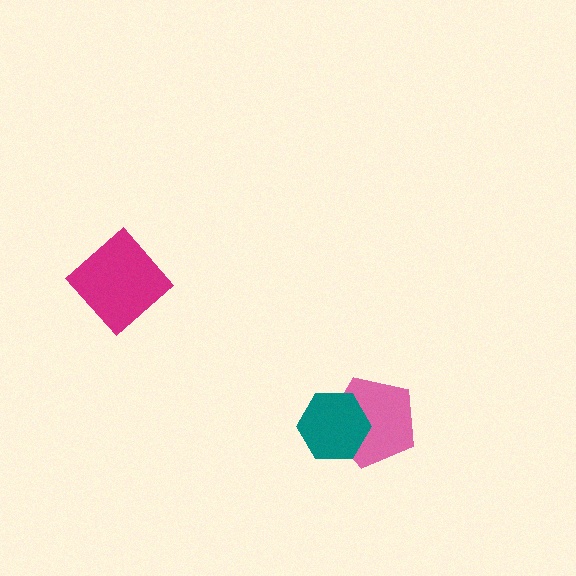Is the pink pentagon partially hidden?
Yes, it is partially covered by another shape.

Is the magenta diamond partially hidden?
No, no other shape covers it.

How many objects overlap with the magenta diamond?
0 objects overlap with the magenta diamond.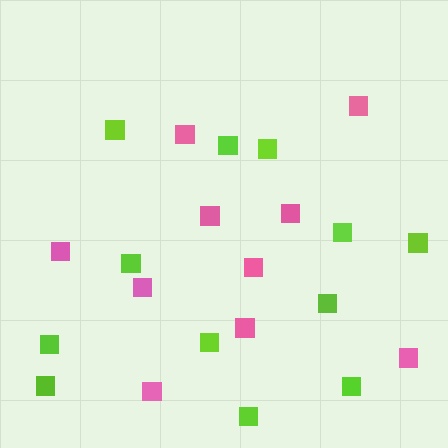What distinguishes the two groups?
There are 2 groups: one group of pink squares (10) and one group of lime squares (12).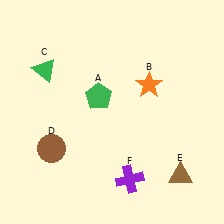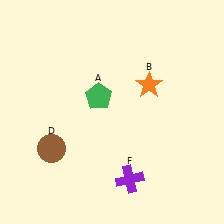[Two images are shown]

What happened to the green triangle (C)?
The green triangle (C) was removed in Image 2. It was in the top-left area of Image 1.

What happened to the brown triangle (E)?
The brown triangle (E) was removed in Image 2. It was in the bottom-right area of Image 1.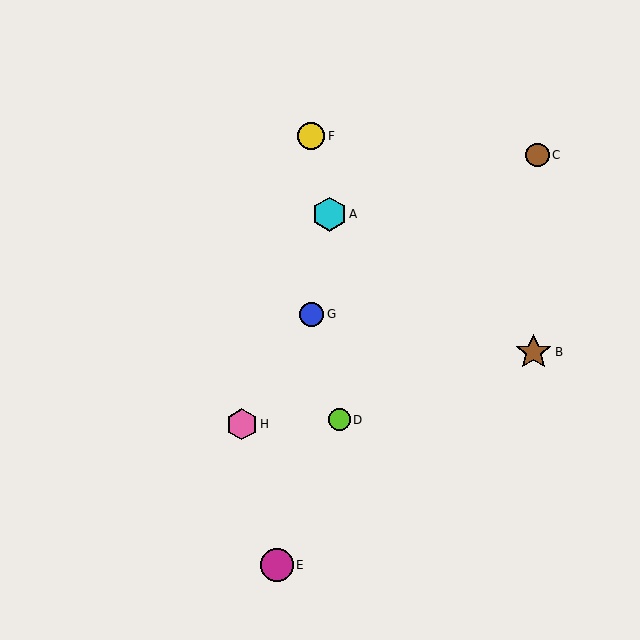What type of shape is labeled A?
Shape A is a cyan hexagon.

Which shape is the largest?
The brown star (labeled B) is the largest.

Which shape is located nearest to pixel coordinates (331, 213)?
The cyan hexagon (labeled A) at (329, 214) is nearest to that location.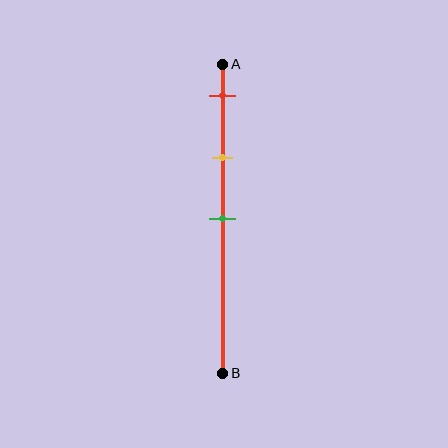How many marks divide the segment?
There are 3 marks dividing the segment.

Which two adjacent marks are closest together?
The red and yellow marks are the closest adjacent pair.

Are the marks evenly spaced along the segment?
Yes, the marks are approximately evenly spaced.